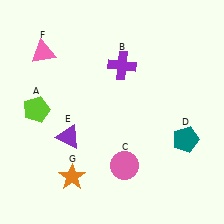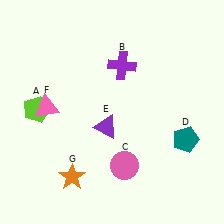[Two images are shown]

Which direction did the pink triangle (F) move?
The pink triangle (F) moved down.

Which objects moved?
The objects that moved are: the purple triangle (E), the pink triangle (F).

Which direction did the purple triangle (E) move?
The purple triangle (E) moved right.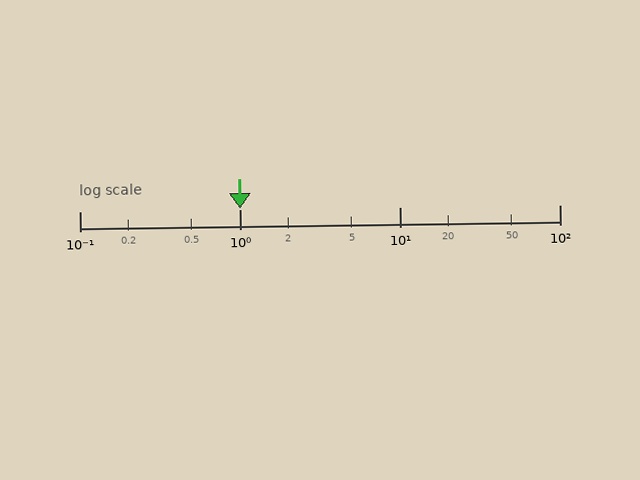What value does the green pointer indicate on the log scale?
The pointer indicates approximately 1.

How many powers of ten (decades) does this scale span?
The scale spans 3 decades, from 0.1 to 100.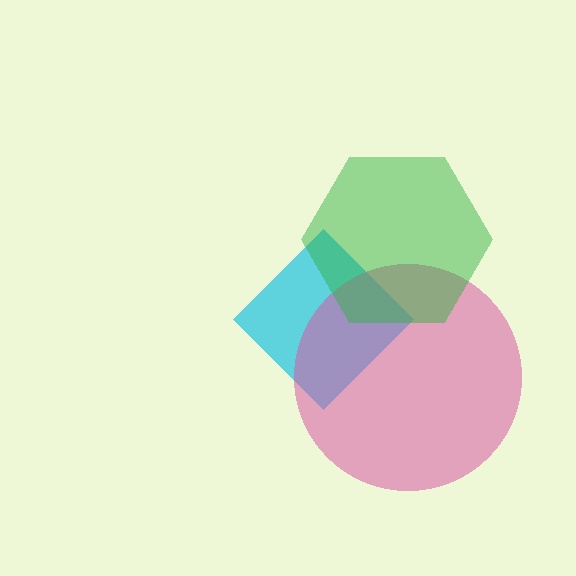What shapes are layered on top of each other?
The layered shapes are: a cyan diamond, a pink circle, a green hexagon.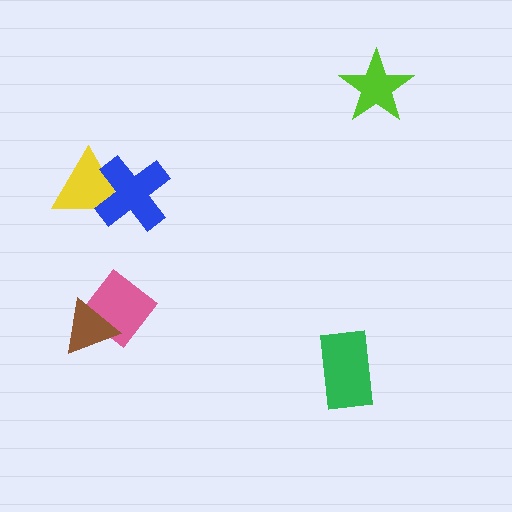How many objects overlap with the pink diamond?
1 object overlaps with the pink diamond.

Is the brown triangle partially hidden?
No, no other shape covers it.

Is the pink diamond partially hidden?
Yes, it is partially covered by another shape.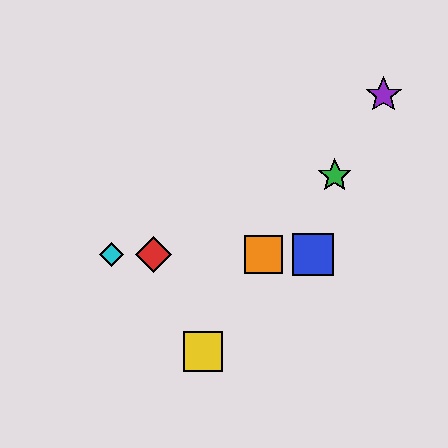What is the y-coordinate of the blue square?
The blue square is at y≈255.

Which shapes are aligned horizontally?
The red diamond, the blue square, the orange square, the cyan diamond are aligned horizontally.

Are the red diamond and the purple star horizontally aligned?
No, the red diamond is at y≈255 and the purple star is at y≈95.